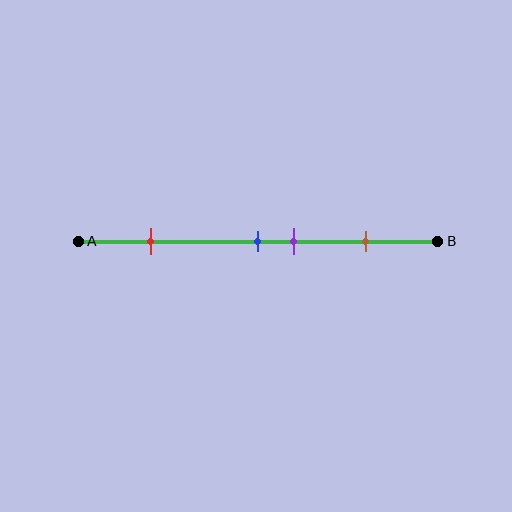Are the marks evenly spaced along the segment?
No, the marks are not evenly spaced.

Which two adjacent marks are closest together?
The blue and purple marks are the closest adjacent pair.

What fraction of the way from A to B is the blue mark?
The blue mark is approximately 50% (0.5) of the way from A to B.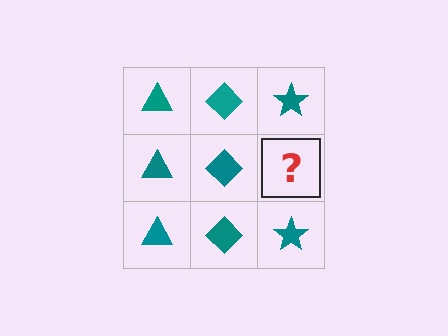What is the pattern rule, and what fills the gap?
The rule is that each column has a consistent shape. The gap should be filled with a teal star.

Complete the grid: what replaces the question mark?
The question mark should be replaced with a teal star.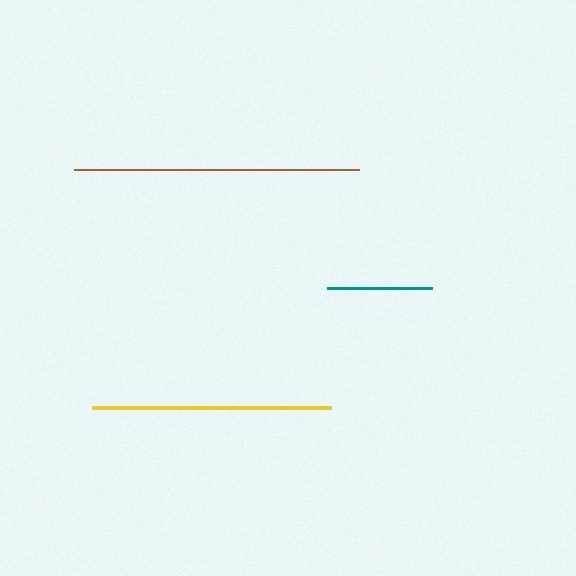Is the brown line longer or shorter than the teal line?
The brown line is longer than the teal line.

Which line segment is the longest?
The brown line is the longest at approximately 285 pixels.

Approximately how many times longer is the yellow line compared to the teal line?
The yellow line is approximately 2.3 times the length of the teal line.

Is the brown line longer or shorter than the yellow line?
The brown line is longer than the yellow line.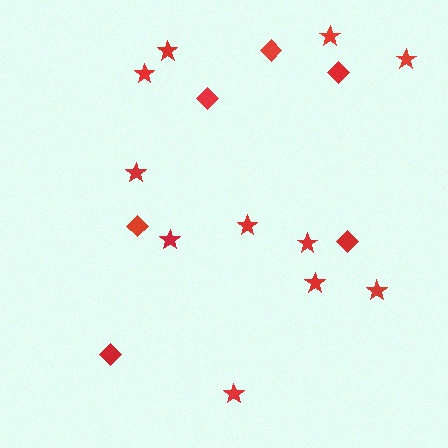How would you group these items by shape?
There are 2 groups: one group of diamonds (6) and one group of stars (11).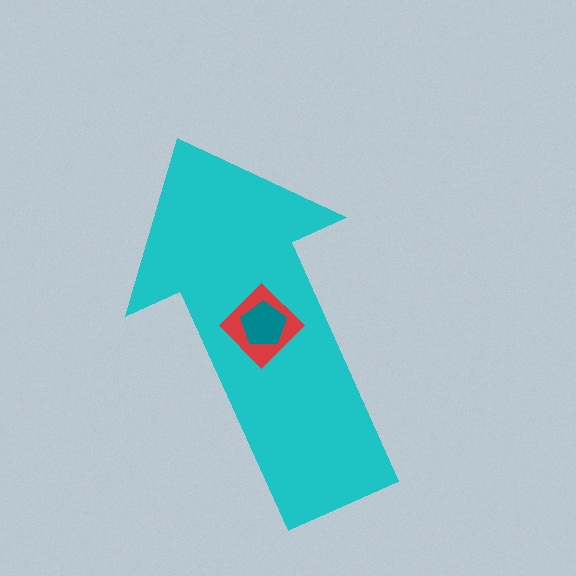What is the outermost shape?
The cyan arrow.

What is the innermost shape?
The teal pentagon.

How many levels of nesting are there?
3.